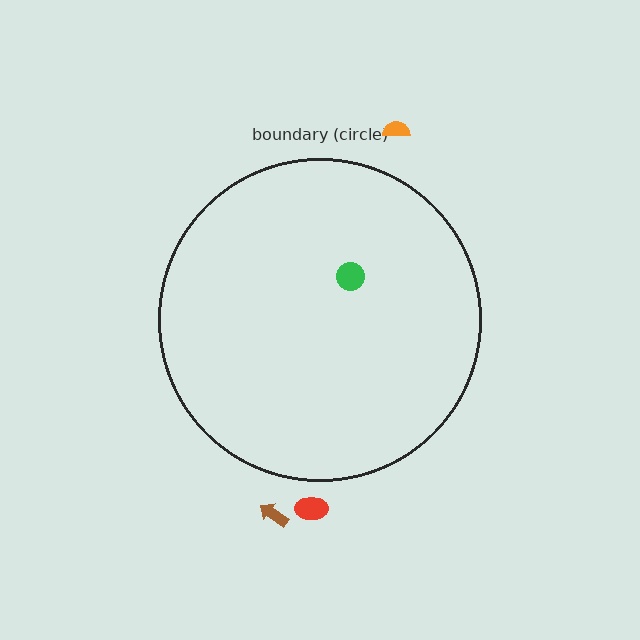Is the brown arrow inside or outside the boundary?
Outside.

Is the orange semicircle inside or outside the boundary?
Outside.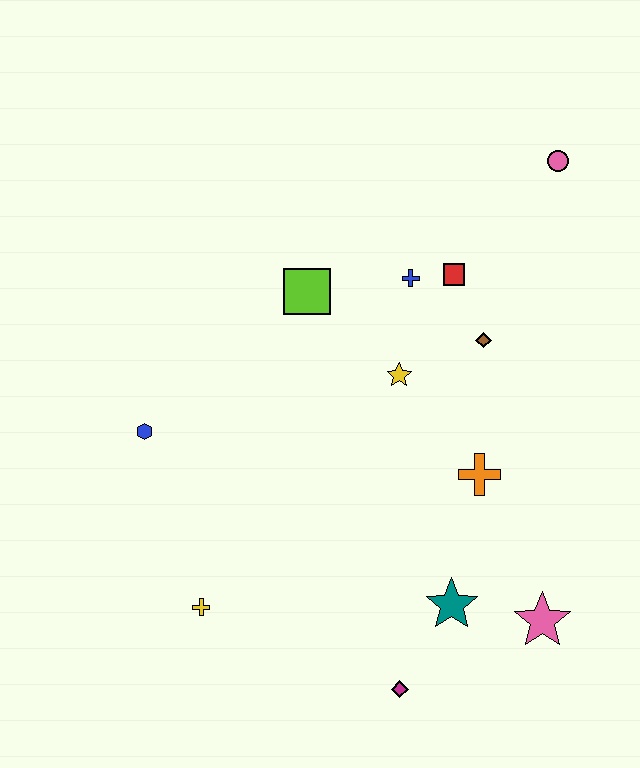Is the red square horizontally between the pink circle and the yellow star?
Yes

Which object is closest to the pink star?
The teal star is closest to the pink star.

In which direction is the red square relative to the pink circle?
The red square is below the pink circle.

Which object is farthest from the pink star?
The pink circle is farthest from the pink star.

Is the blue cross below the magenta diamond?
No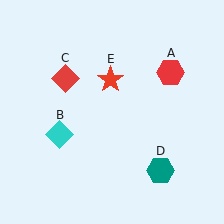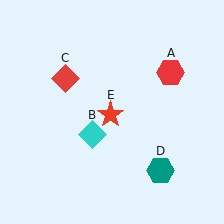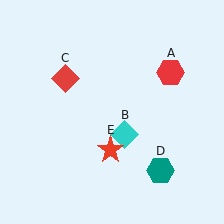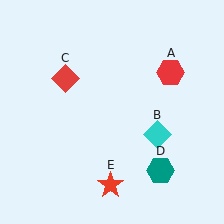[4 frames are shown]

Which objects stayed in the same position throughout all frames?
Red hexagon (object A) and red diamond (object C) and teal hexagon (object D) remained stationary.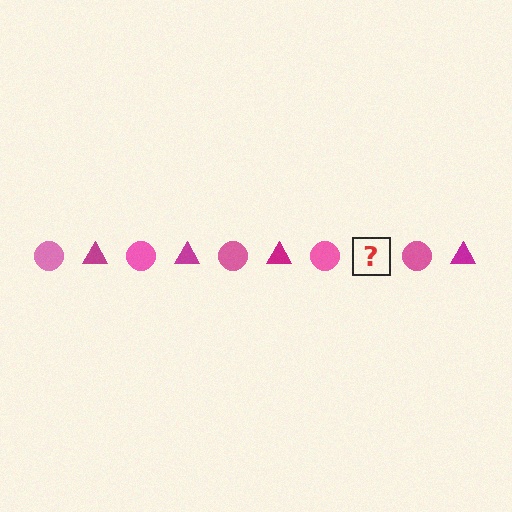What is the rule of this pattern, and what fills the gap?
The rule is that the pattern alternates between pink circle and magenta triangle. The gap should be filled with a magenta triangle.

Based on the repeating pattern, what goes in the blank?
The blank should be a magenta triangle.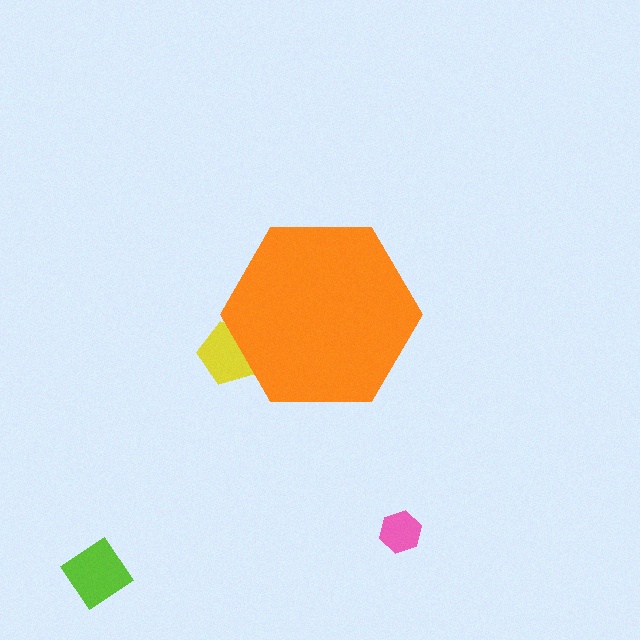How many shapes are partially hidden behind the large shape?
1 shape is partially hidden.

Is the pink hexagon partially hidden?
No, the pink hexagon is fully visible.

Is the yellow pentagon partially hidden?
Yes, the yellow pentagon is partially hidden behind the orange hexagon.